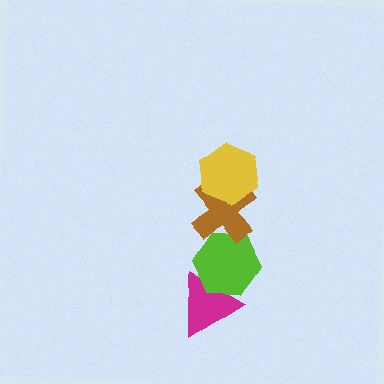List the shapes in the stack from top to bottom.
From top to bottom: the yellow hexagon, the brown cross, the lime hexagon, the magenta triangle.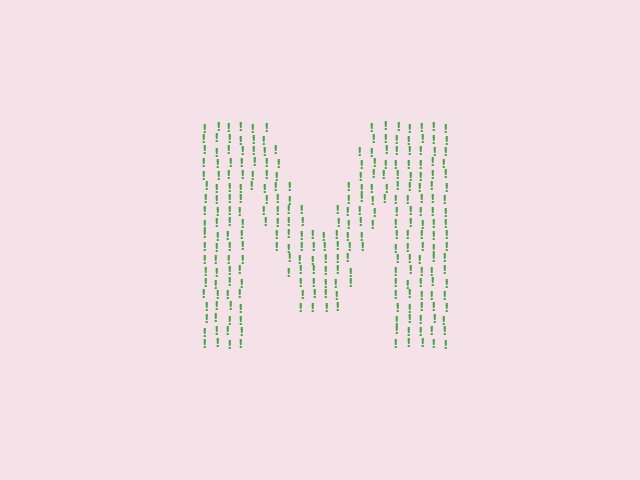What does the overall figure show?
The overall figure shows the letter M.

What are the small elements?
The small elements are exclamation marks.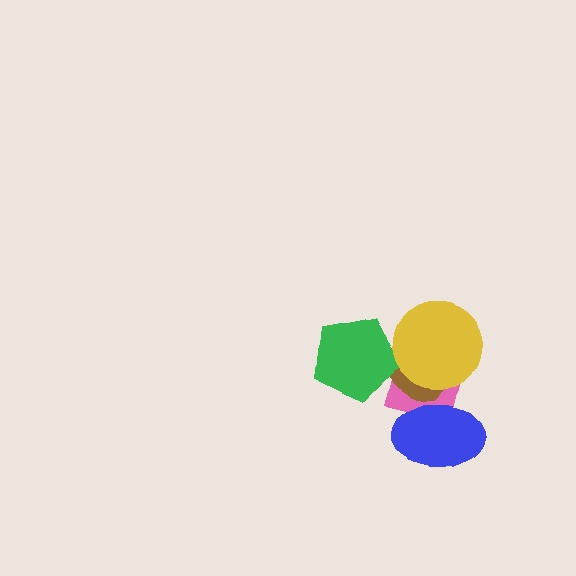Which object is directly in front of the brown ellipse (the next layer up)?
The green pentagon is directly in front of the brown ellipse.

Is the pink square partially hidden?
Yes, it is partially covered by another shape.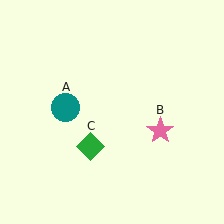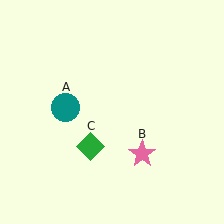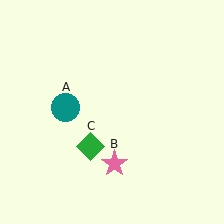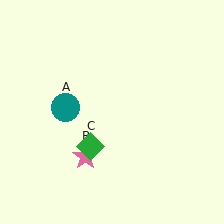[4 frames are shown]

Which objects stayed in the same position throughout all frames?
Teal circle (object A) and green diamond (object C) remained stationary.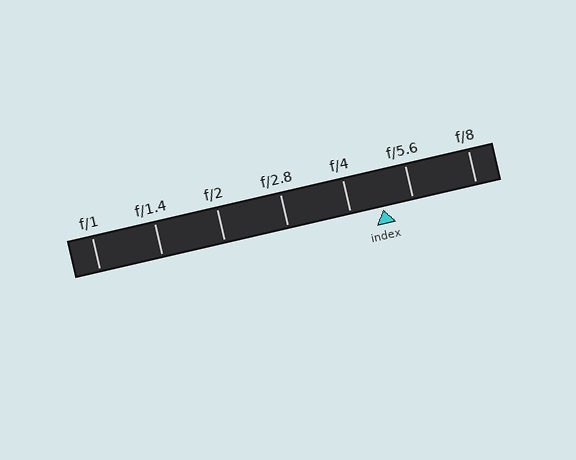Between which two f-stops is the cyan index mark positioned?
The index mark is between f/4 and f/5.6.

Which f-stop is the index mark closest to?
The index mark is closest to f/5.6.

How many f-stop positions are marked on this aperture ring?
There are 7 f-stop positions marked.